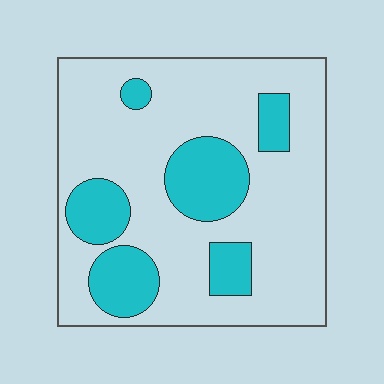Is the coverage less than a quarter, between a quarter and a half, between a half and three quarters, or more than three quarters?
Between a quarter and a half.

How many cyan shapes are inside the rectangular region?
6.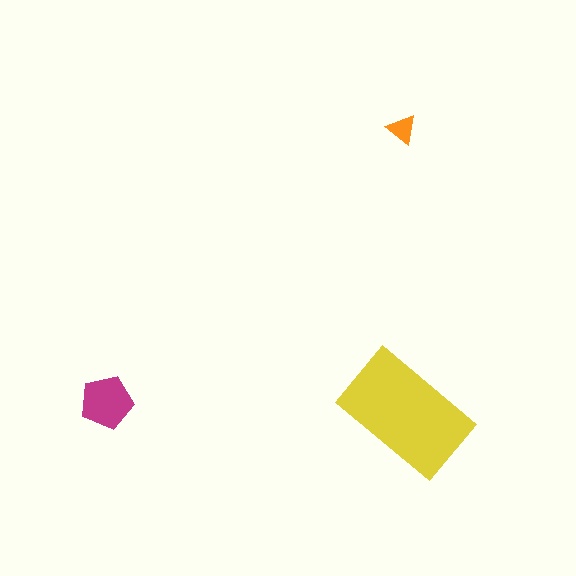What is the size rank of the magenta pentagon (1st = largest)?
2nd.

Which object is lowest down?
The yellow rectangle is bottommost.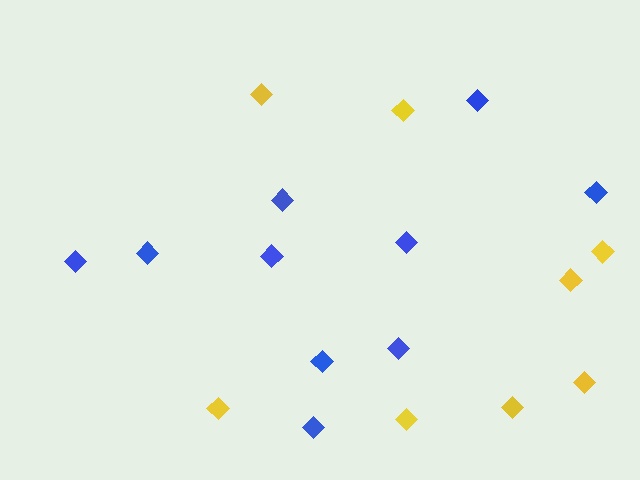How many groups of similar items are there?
There are 2 groups: one group of blue diamonds (10) and one group of yellow diamonds (8).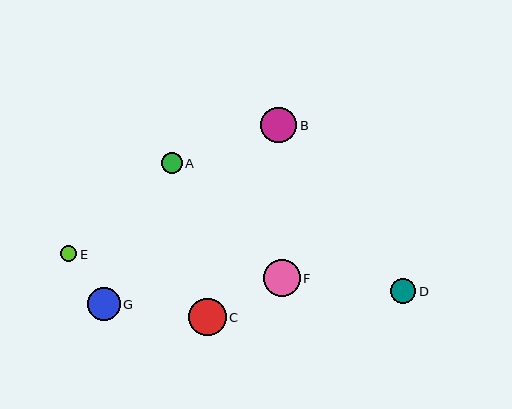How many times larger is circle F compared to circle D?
Circle F is approximately 1.5 times the size of circle D.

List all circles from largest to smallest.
From largest to smallest: C, F, B, G, D, A, E.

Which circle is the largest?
Circle C is the largest with a size of approximately 38 pixels.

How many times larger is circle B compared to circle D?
Circle B is approximately 1.4 times the size of circle D.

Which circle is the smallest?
Circle E is the smallest with a size of approximately 16 pixels.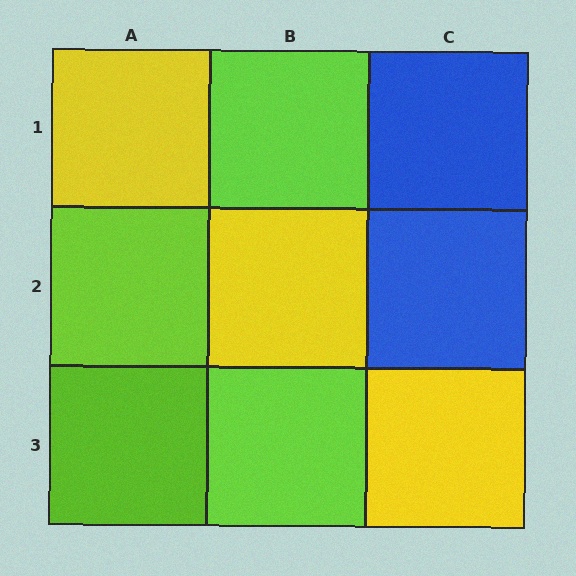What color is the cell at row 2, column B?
Yellow.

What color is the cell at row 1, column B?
Lime.